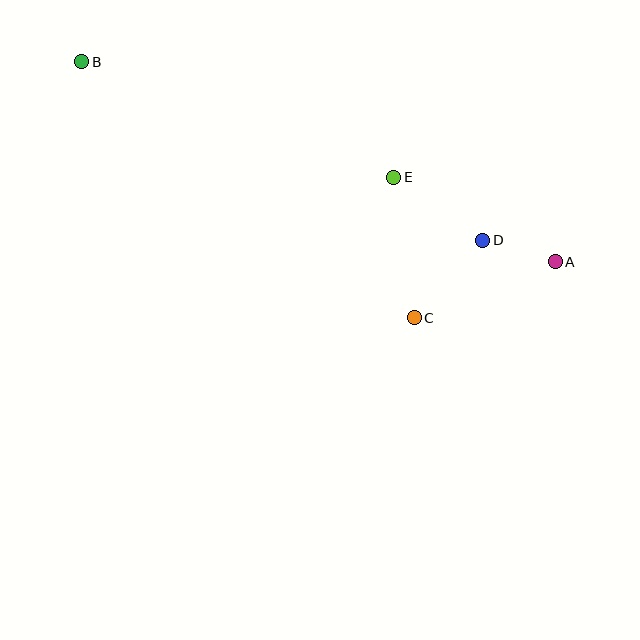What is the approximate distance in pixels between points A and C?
The distance between A and C is approximately 152 pixels.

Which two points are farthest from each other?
Points A and B are farthest from each other.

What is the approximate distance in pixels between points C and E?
The distance between C and E is approximately 142 pixels.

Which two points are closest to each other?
Points A and D are closest to each other.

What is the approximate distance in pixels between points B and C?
The distance between B and C is approximately 419 pixels.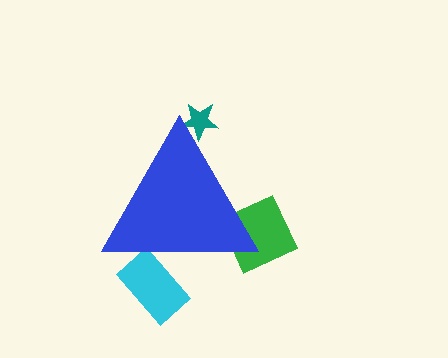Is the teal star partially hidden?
Yes, the teal star is partially hidden behind the blue triangle.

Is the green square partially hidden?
Yes, the green square is partially hidden behind the blue triangle.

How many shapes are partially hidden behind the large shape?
3 shapes are partially hidden.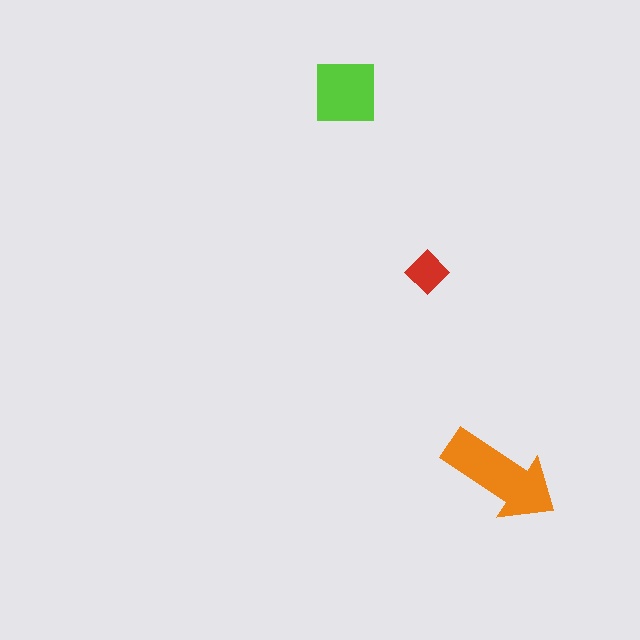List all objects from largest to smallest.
The orange arrow, the lime square, the red diamond.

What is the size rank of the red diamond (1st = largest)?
3rd.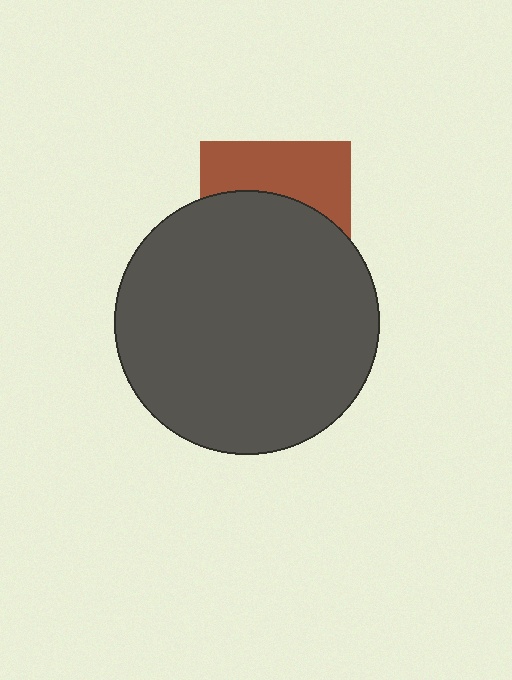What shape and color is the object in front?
The object in front is a dark gray circle.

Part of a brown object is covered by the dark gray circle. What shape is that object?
It is a square.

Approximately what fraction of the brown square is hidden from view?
Roughly 60% of the brown square is hidden behind the dark gray circle.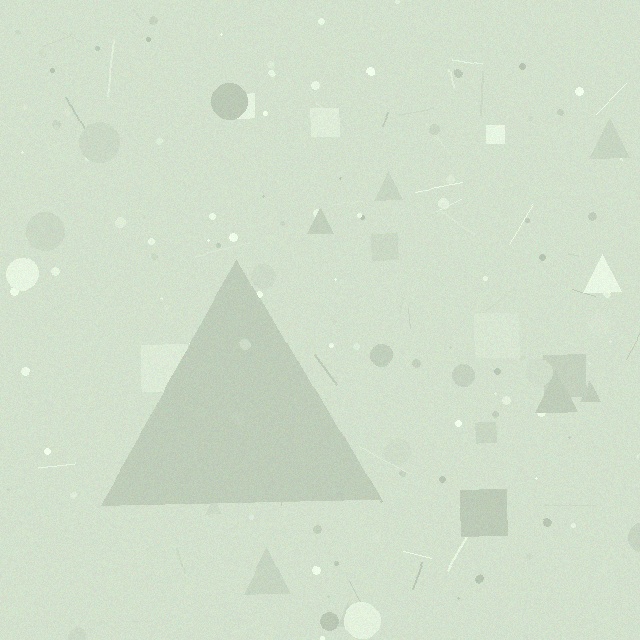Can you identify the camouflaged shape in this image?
The camouflaged shape is a triangle.